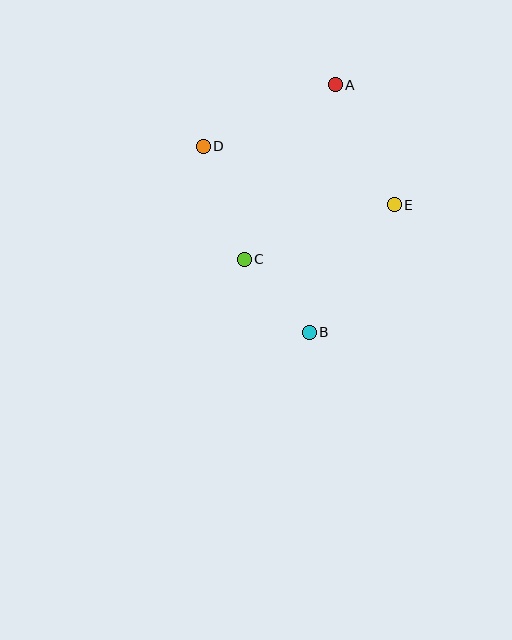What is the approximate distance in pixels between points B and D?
The distance between B and D is approximately 214 pixels.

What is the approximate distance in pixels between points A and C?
The distance between A and C is approximately 197 pixels.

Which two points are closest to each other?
Points B and C are closest to each other.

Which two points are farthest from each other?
Points A and B are farthest from each other.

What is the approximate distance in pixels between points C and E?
The distance between C and E is approximately 160 pixels.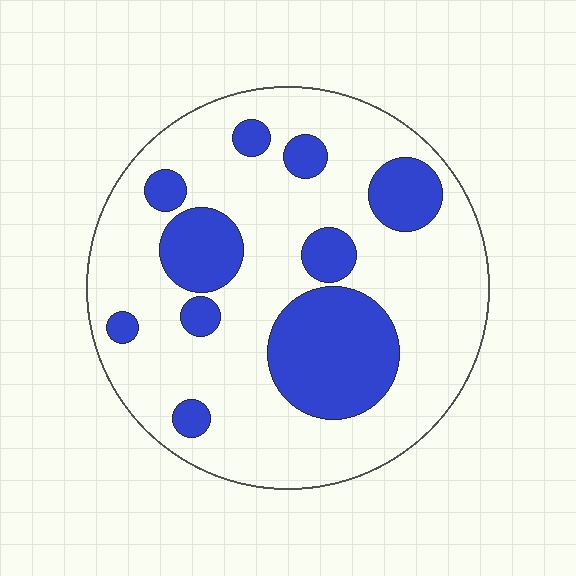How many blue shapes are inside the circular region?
10.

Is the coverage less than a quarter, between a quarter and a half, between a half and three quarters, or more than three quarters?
Between a quarter and a half.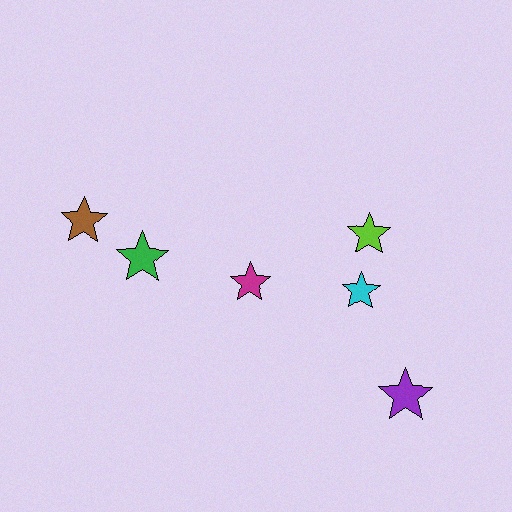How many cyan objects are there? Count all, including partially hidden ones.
There is 1 cyan object.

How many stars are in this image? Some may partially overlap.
There are 6 stars.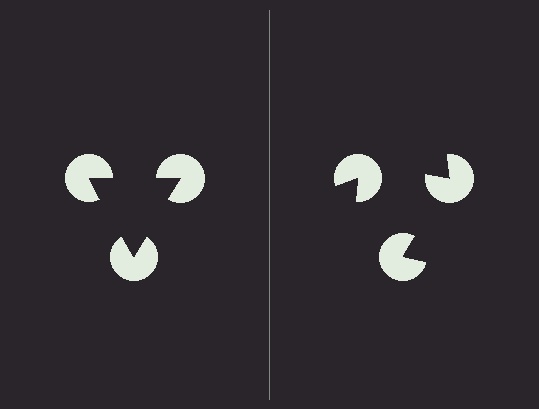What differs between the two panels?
The pac-man discs are positioned identically on both sides; only the wedge orientations differ. On the left they align to a triangle; on the right they are misaligned.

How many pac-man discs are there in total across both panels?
6 — 3 on each side.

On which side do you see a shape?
An illusory triangle appears on the left side. On the right side the wedge cuts are rotated, so no coherent shape forms.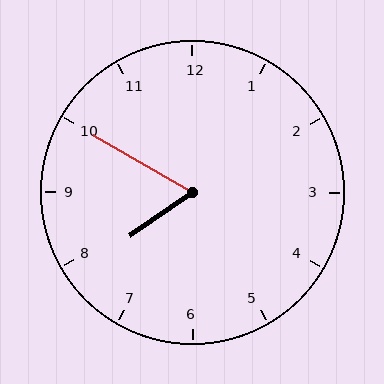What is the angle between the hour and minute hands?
Approximately 65 degrees.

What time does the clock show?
7:50.